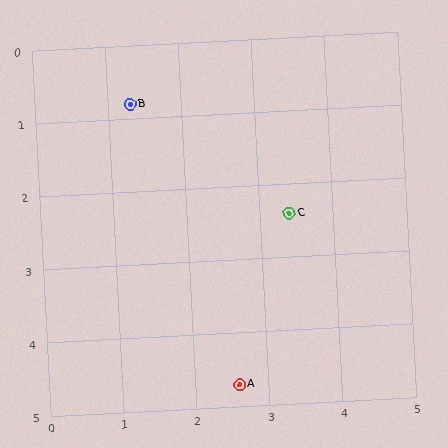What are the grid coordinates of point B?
Point B is at approximately (1.3, 0.8).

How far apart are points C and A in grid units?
Points C and A are about 2.4 grid units apart.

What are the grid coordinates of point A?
Point A is at approximately (2.6, 4.7).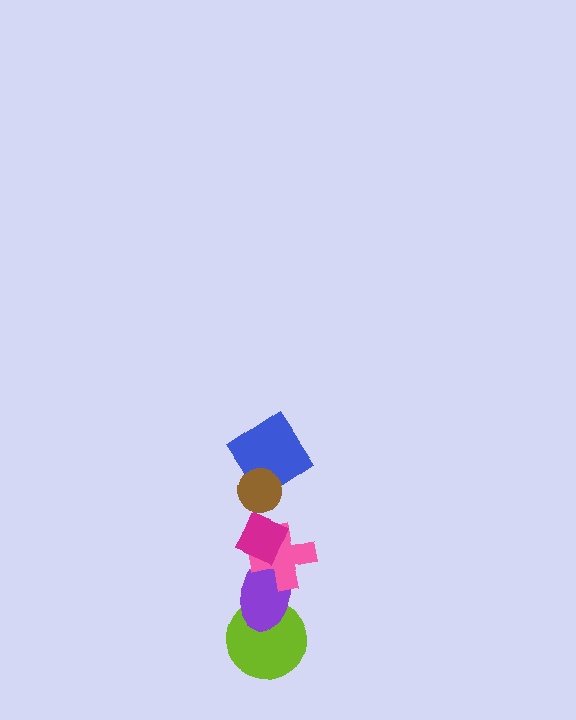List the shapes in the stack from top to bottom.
From top to bottom: the brown circle, the blue diamond, the magenta diamond, the pink cross, the purple ellipse, the lime circle.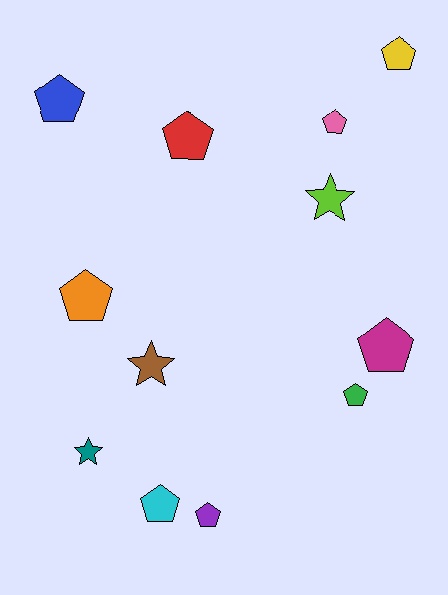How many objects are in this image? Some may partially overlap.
There are 12 objects.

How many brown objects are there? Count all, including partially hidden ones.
There is 1 brown object.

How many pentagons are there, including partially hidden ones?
There are 9 pentagons.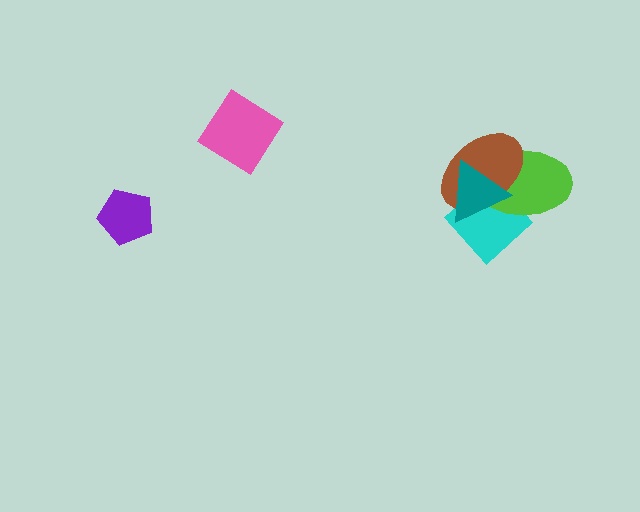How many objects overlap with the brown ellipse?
3 objects overlap with the brown ellipse.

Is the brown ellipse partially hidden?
Yes, it is partially covered by another shape.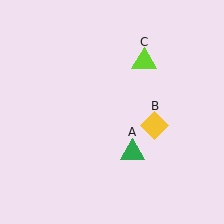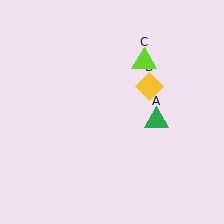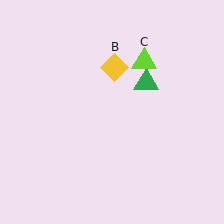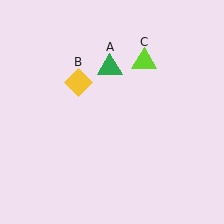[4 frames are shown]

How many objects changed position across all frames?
2 objects changed position: green triangle (object A), yellow diamond (object B).